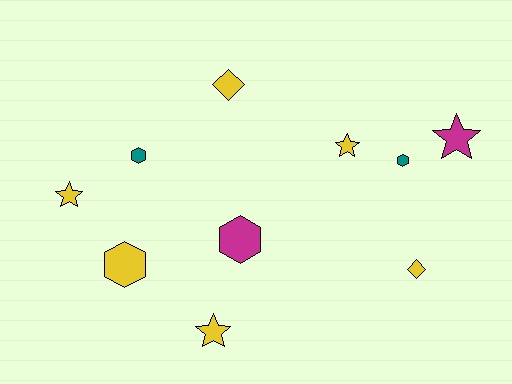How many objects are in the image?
There are 10 objects.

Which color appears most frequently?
Yellow, with 6 objects.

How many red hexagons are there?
There are no red hexagons.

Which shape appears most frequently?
Hexagon, with 4 objects.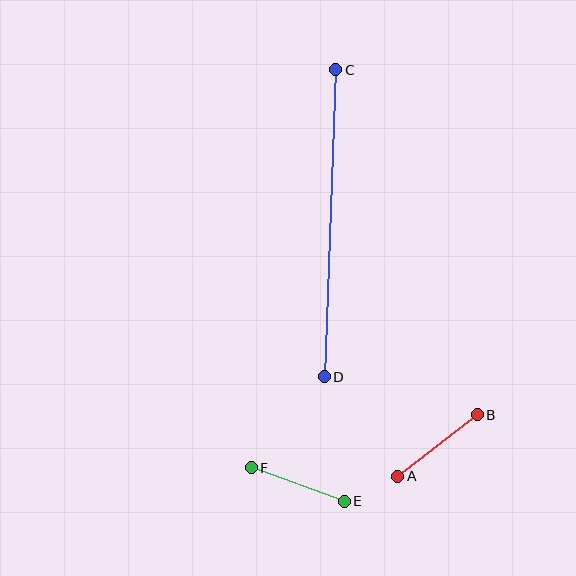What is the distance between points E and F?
The distance is approximately 99 pixels.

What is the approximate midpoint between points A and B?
The midpoint is at approximately (437, 446) pixels.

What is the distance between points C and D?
The distance is approximately 307 pixels.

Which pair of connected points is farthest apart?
Points C and D are farthest apart.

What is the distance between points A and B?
The distance is approximately 101 pixels.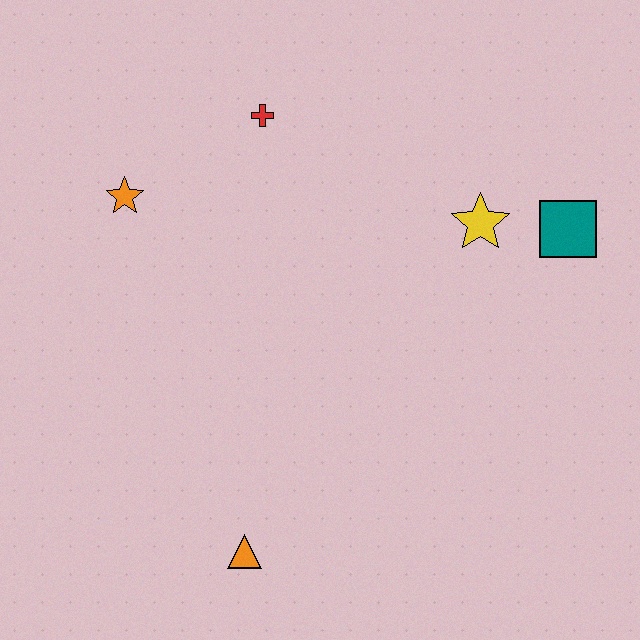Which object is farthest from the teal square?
The orange triangle is farthest from the teal square.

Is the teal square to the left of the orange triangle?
No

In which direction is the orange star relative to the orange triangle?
The orange star is above the orange triangle.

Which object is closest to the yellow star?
The teal square is closest to the yellow star.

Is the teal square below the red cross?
Yes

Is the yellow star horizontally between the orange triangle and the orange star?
No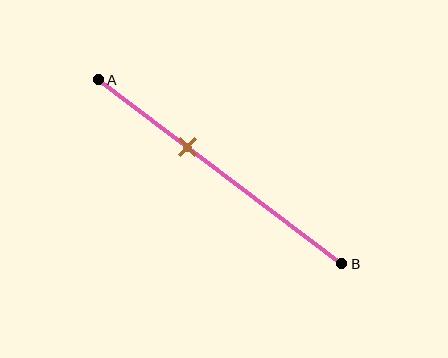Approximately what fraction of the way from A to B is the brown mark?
The brown mark is approximately 35% of the way from A to B.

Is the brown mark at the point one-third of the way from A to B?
No, the mark is at about 35% from A, not at the 33% one-third point.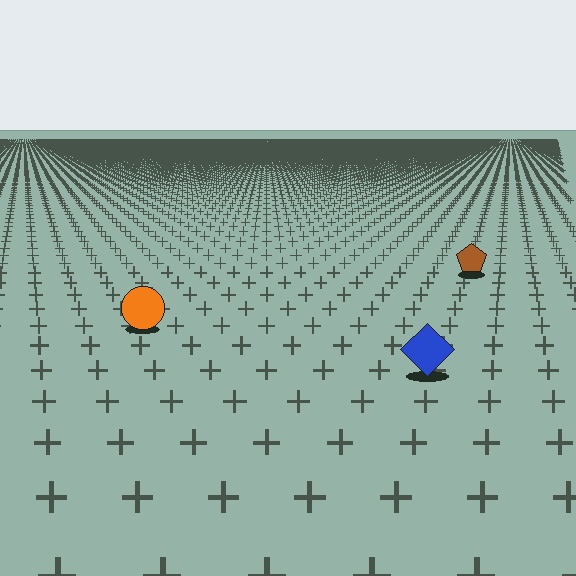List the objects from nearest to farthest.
From nearest to farthest: the blue diamond, the orange circle, the brown pentagon.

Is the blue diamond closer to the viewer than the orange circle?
Yes. The blue diamond is closer — you can tell from the texture gradient: the ground texture is coarser near it.